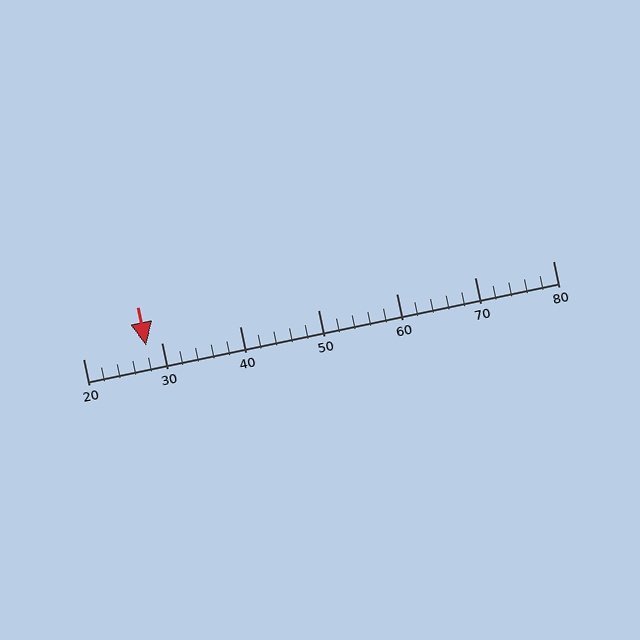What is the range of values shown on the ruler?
The ruler shows values from 20 to 80.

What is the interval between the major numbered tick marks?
The major tick marks are spaced 10 units apart.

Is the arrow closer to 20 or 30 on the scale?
The arrow is closer to 30.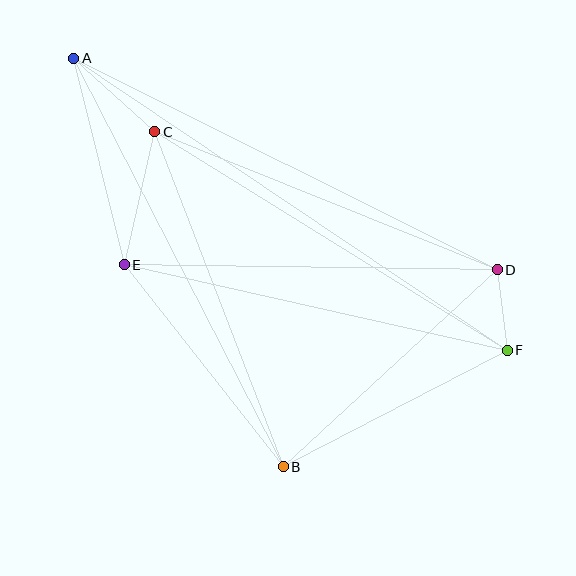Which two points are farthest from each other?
Points A and F are farthest from each other.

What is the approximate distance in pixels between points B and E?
The distance between B and E is approximately 257 pixels.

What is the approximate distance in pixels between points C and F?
The distance between C and F is approximately 415 pixels.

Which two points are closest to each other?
Points D and F are closest to each other.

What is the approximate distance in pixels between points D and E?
The distance between D and E is approximately 373 pixels.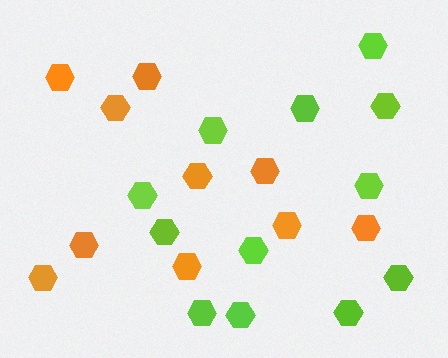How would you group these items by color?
There are 2 groups: one group of orange hexagons (10) and one group of lime hexagons (12).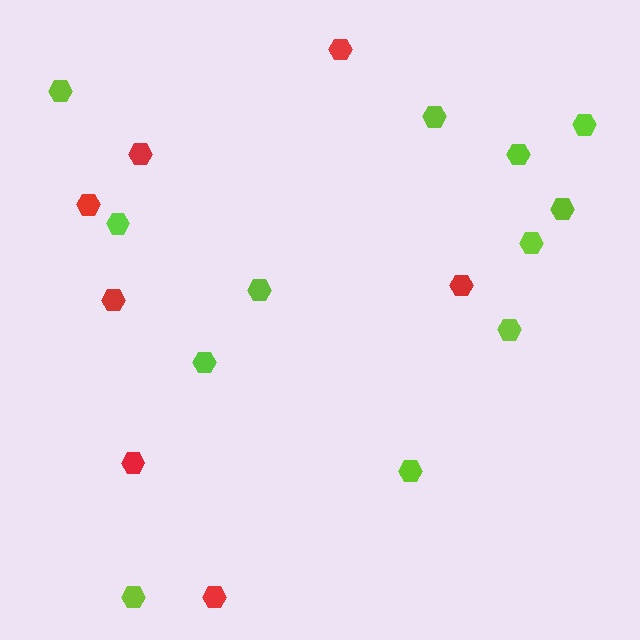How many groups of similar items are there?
There are 2 groups: one group of red hexagons (7) and one group of lime hexagons (12).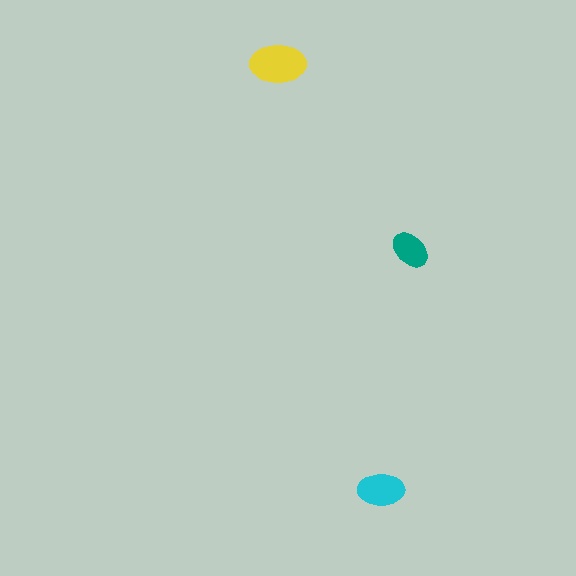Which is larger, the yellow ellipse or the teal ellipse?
The yellow one.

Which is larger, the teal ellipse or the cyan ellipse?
The cyan one.